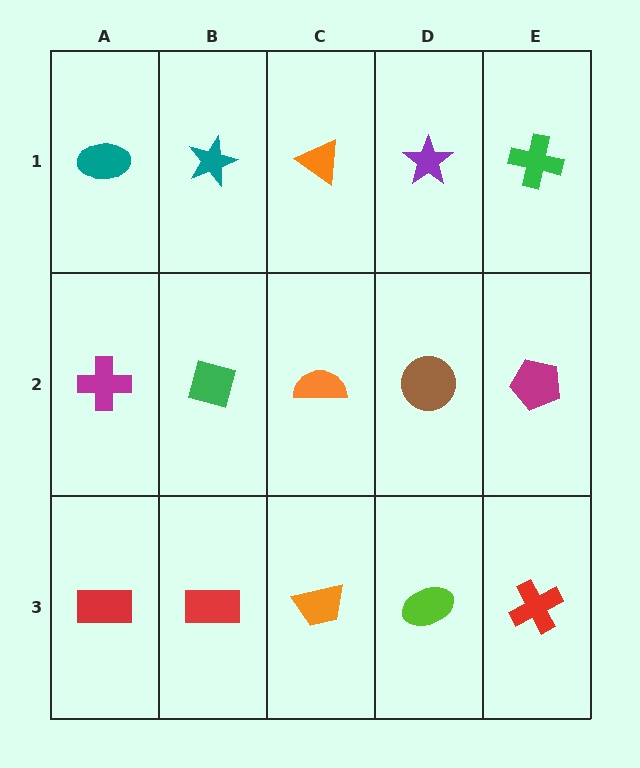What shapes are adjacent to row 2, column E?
A green cross (row 1, column E), a red cross (row 3, column E), a brown circle (row 2, column D).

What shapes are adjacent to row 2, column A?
A teal ellipse (row 1, column A), a red rectangle (row 3, column A), a green square (row 2, column B).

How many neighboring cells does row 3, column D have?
3.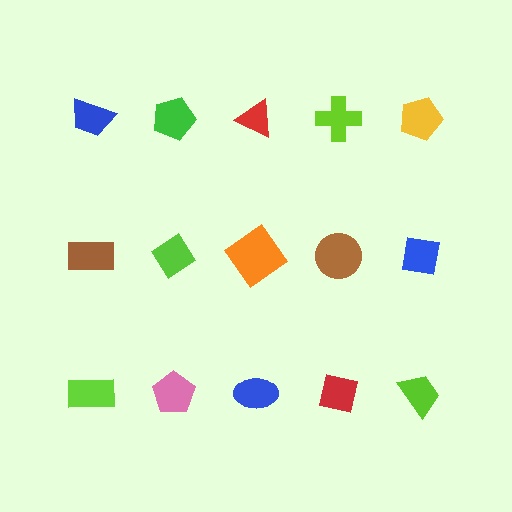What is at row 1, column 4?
A lime cross.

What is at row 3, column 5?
A lime trapezoid.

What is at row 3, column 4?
A red square.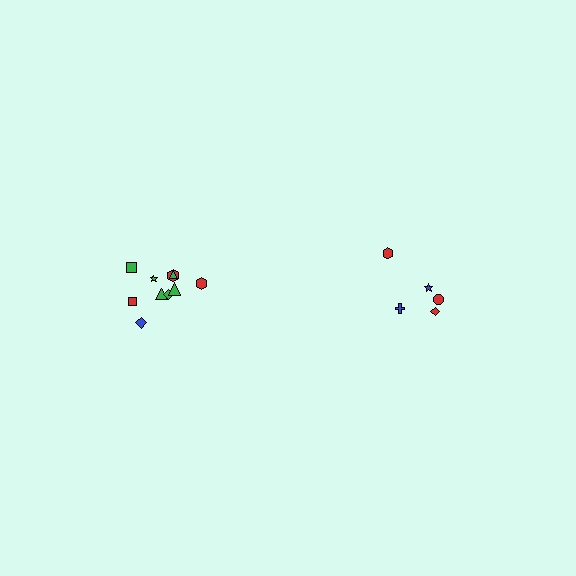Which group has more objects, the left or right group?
The left group.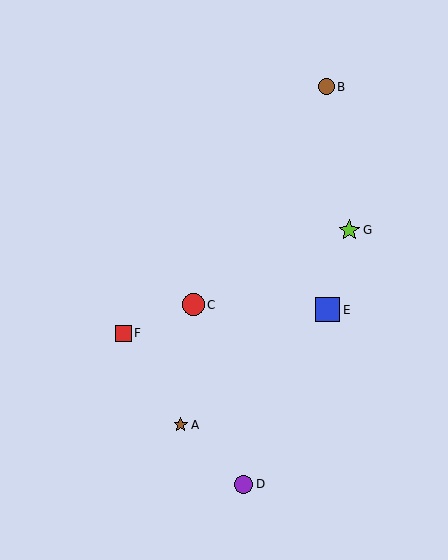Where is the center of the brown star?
The center of the brown star is at (181, 425).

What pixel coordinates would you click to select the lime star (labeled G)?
Click at (349, 230) to select the lime star G.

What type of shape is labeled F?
Shape F is a red square.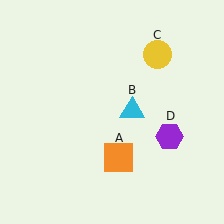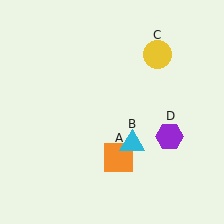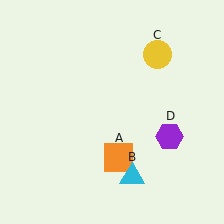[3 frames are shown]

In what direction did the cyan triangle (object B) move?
The cyan triangle (object B) moved down.